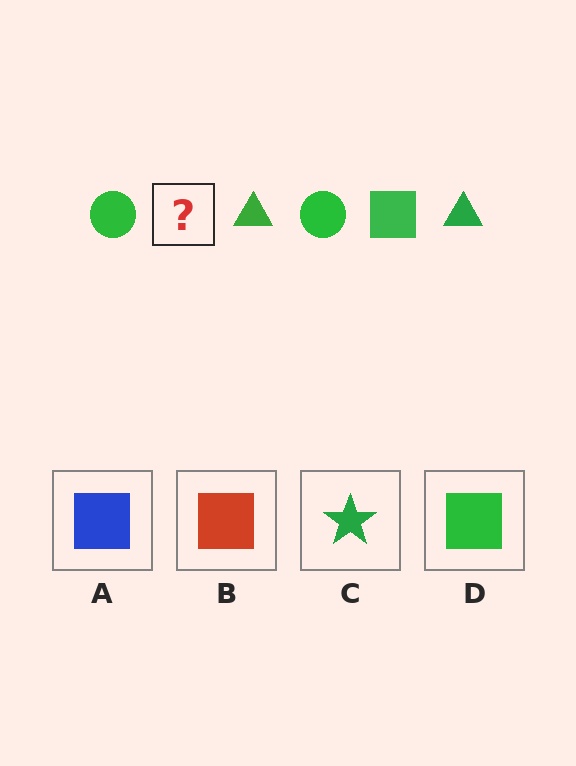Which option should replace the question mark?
Option D.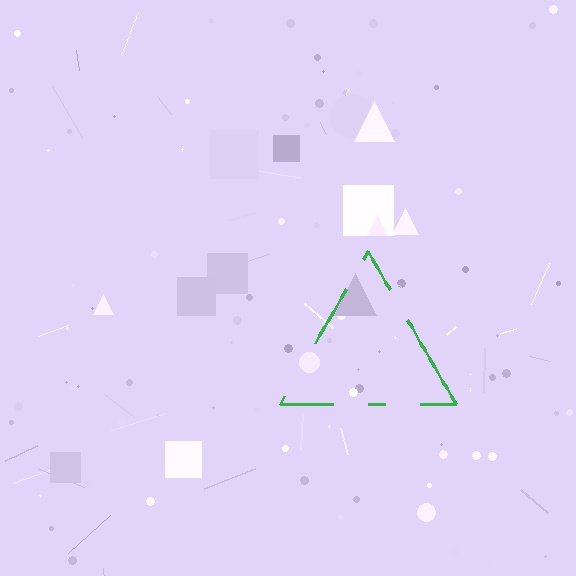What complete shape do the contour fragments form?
The contour fragments form a triangle.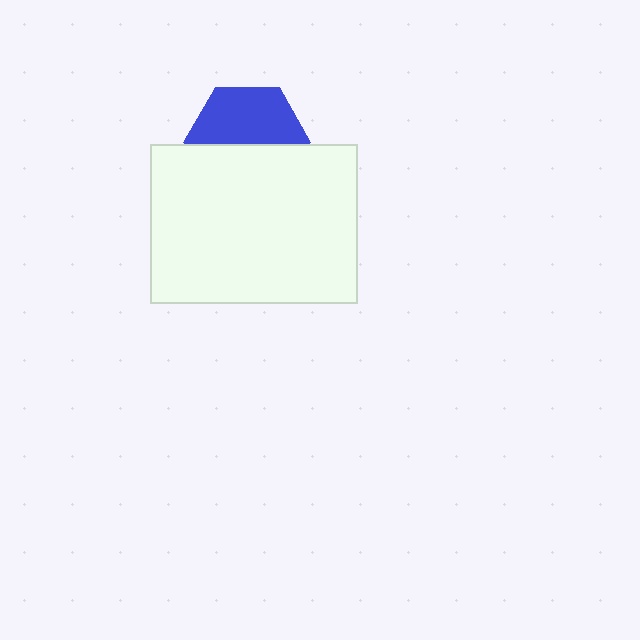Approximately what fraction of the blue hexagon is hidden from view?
Roughly 50% of the blue hexagon is hidden behind the white rectangle.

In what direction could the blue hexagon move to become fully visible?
The blue hexagon could move up. That would shift it out from behind the white rectangle entirely.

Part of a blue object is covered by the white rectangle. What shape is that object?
It is a hexagon.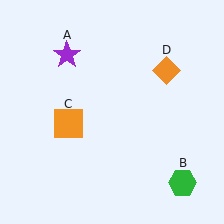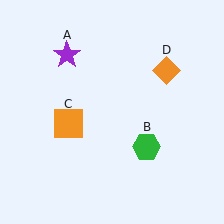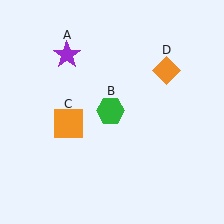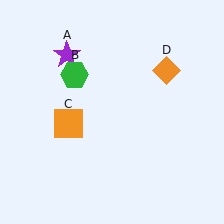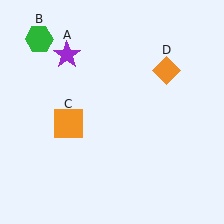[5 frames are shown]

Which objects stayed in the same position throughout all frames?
Purple star (object A) and orange square (object C) and orange diamond (object D) remained stationary.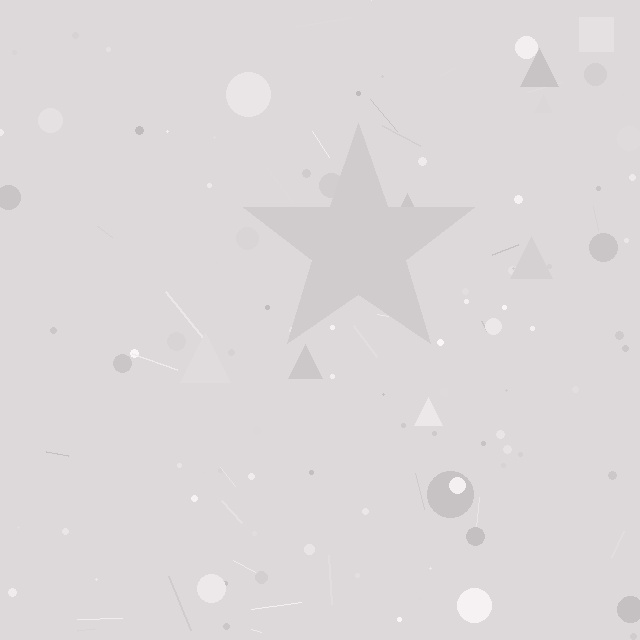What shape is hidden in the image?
A star is hidden in the image.